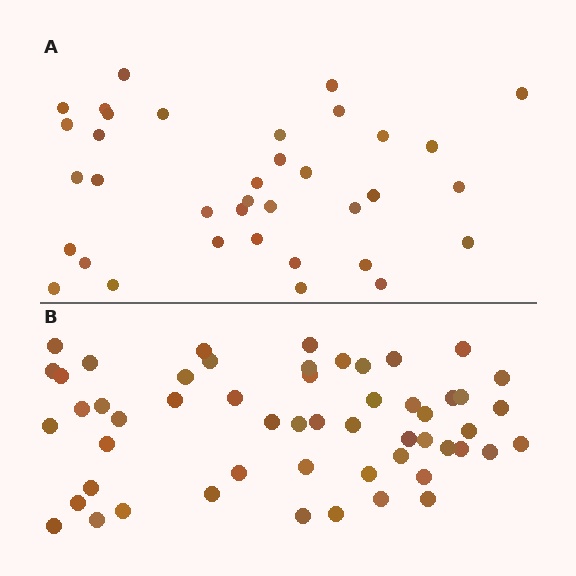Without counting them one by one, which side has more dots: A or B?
Region B (the bottom region) has more dots.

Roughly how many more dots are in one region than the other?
Region B has approximately 20 more dots than region A.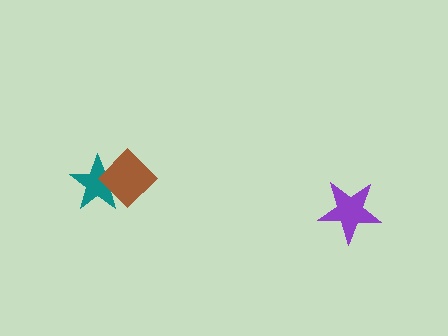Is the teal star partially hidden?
Yes, it is partially covered by another shape.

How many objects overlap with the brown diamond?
1 object overlaps with the brown diamond.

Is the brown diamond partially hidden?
No, no other shape covers it.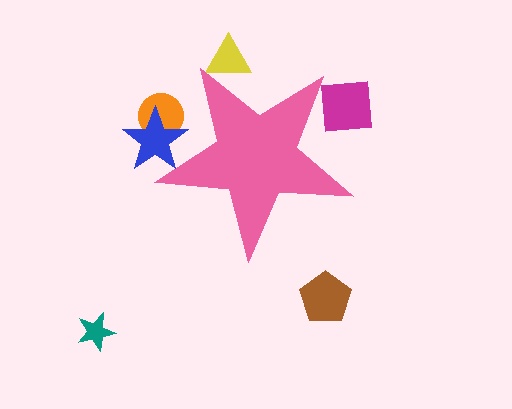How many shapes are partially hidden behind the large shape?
4 shapes are partially hidden.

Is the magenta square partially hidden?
Yes, the magenta square is partially hidden behind the pink star.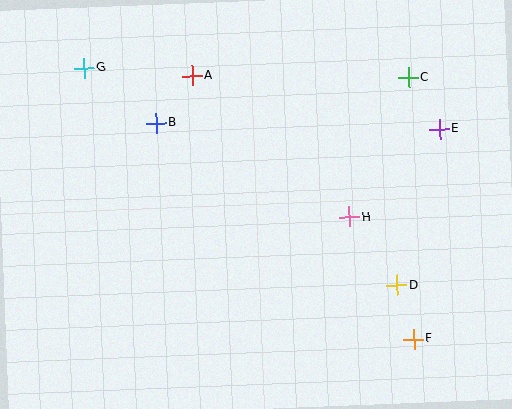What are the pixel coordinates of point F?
Point F is at (414, 339).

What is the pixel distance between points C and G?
The distance between C and G is 324 pixels.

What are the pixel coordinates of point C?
Point C is at (408, 78).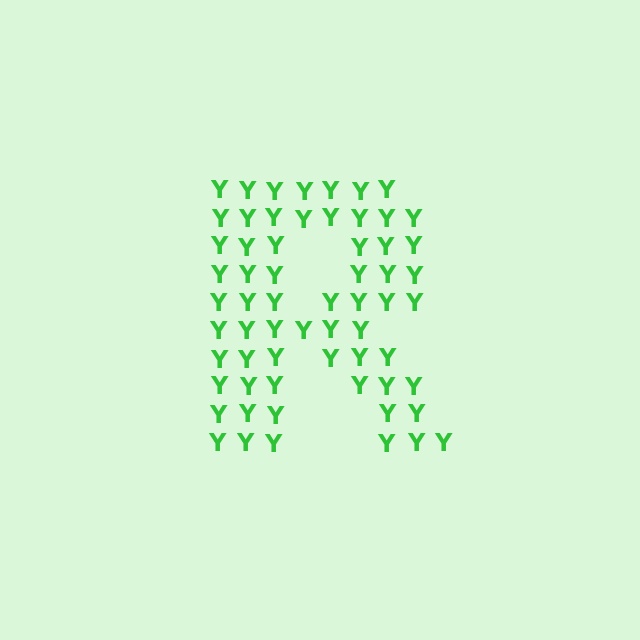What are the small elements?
The small elements are letter Y's.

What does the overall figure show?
The overall figure shows the letter R.